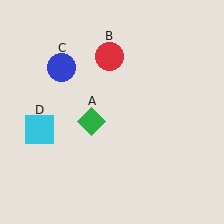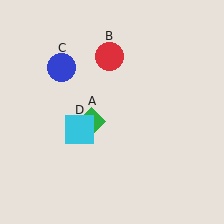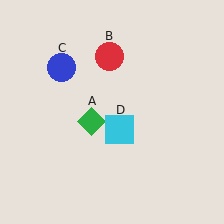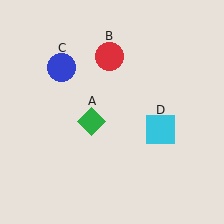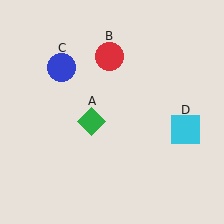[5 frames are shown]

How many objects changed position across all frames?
1 object changed position: cyan square (object D).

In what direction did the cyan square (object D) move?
The cyan square (object D) moved right.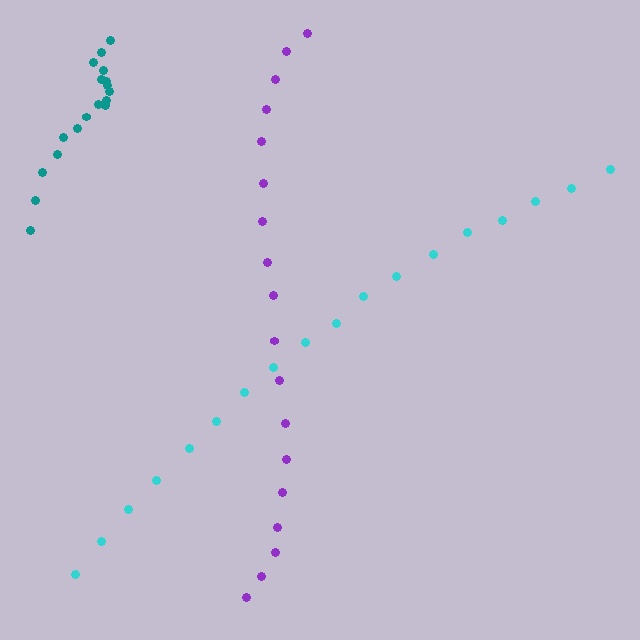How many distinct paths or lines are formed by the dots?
There are 3 distinct paths.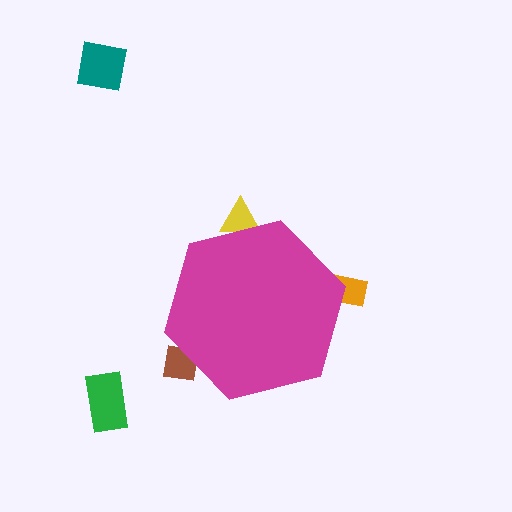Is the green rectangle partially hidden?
No, the green rectangle is fully visible.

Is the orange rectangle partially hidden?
Yes, the orange rectangle is partially hidden behind the magenta hexagon.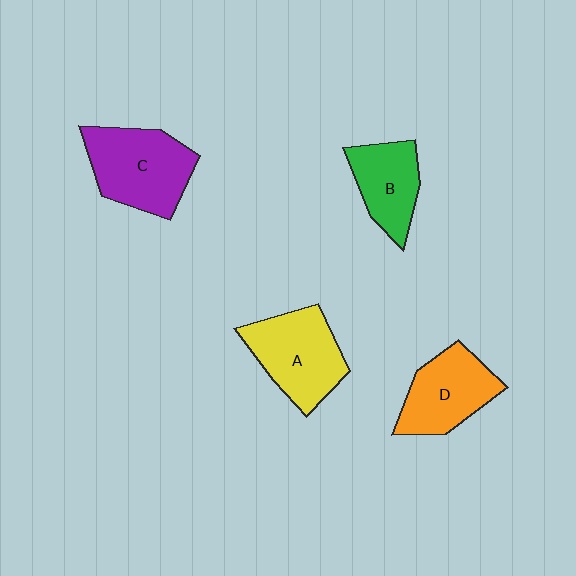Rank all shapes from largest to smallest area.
From largest to smallest: C (purple), A (yellow), D (orange), B (green).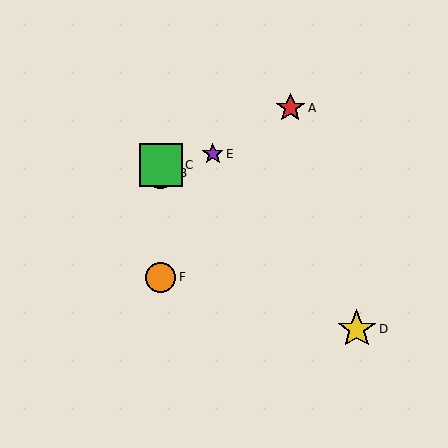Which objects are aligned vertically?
Objects B, C, F are aligned vertically.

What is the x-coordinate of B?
Object B is at x≈161.